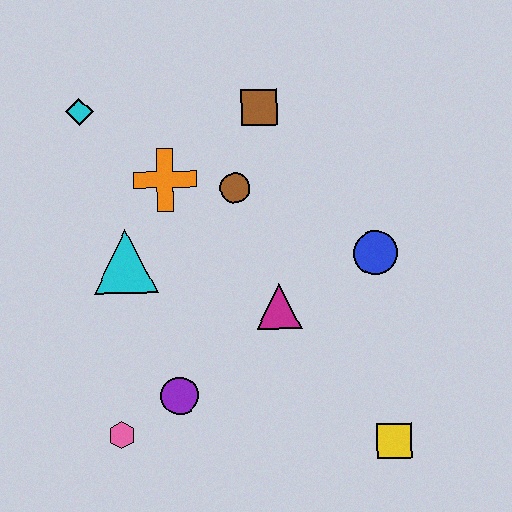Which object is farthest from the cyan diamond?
The yellow square is farthest from the cyan diamond.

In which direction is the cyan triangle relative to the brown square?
The cyan triangle is below the brown square.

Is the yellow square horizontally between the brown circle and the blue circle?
No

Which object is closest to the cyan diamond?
The orange cross is closest to the cyan diamond.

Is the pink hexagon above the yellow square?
Yes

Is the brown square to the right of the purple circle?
Yes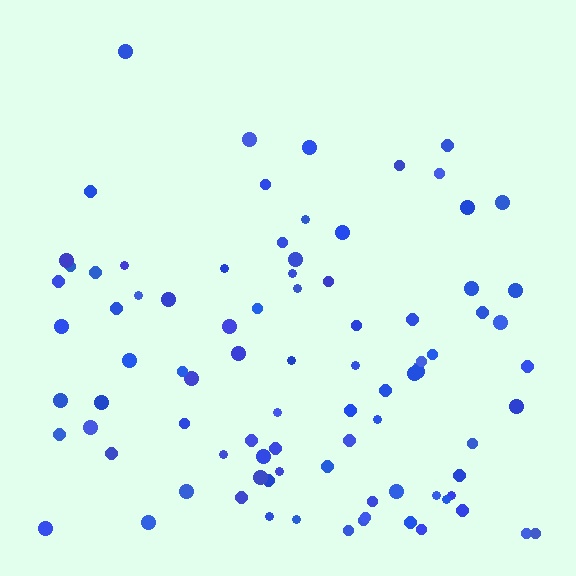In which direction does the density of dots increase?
From top to bottom, with the bottom side densest.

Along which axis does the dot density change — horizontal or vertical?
Vertical.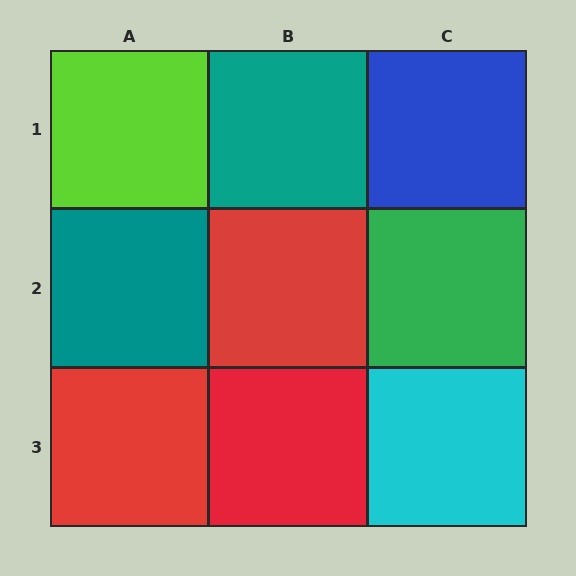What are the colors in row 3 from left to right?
Red, red, cyan.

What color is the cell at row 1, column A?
Lime.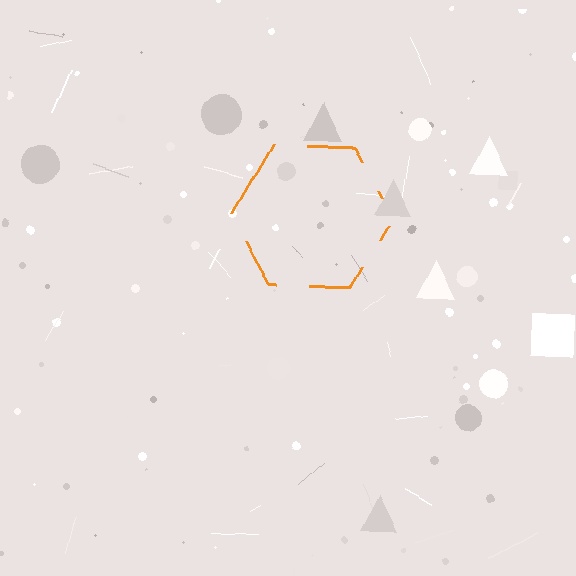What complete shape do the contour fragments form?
The contour fragments form a hexagon.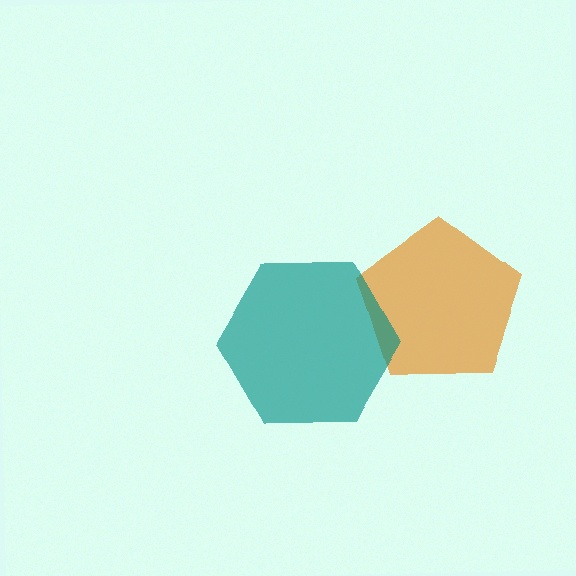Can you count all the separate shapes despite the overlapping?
Yes, there are 2 separate shapes.